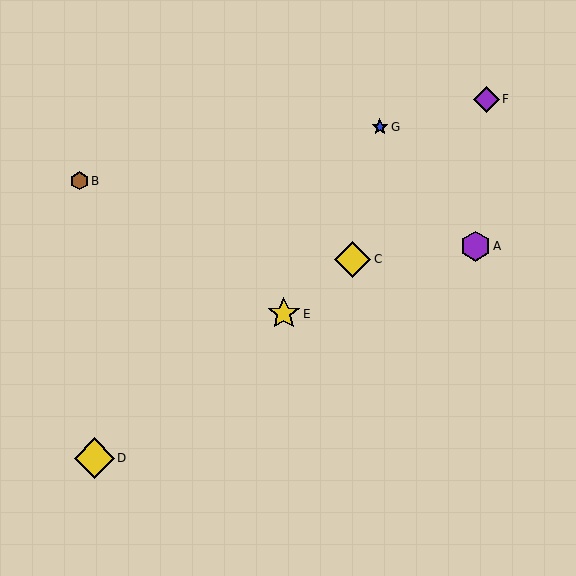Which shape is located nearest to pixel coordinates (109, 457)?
The yellow diamond (labeled D) at (94, 458) is nearest to that location.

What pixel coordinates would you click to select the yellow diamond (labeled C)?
Click at (353, 259) to select the yellow diamond C.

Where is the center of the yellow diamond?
The center of the yellow diamond is at (94, 458).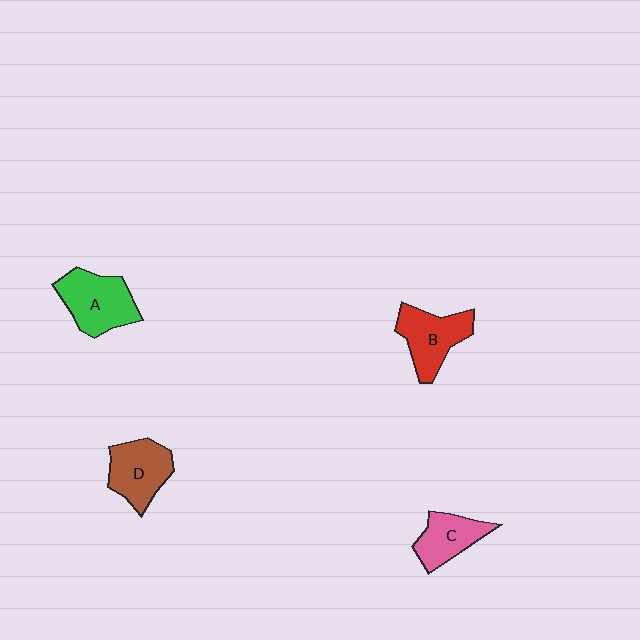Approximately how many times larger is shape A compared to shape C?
Approximately 1.4 times.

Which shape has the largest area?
Shape A (green).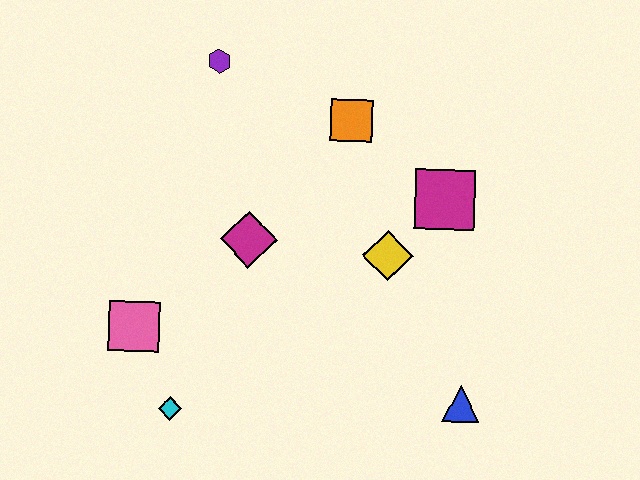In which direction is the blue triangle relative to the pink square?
The blue triangle is to the right of the pink square.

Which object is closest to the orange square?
The magenta square is closest to the orange square.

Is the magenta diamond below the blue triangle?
No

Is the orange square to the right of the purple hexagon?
Yes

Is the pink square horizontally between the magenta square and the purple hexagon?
No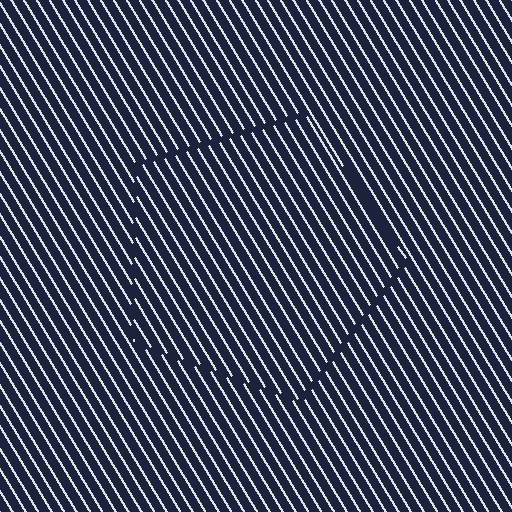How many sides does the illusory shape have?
5 sides — the line-ends trace a pentagon.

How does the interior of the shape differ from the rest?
The interior of the shape contains the same grating, shifted by half a period — the contour is defined by the phase discontinuity where line-ends from the inner and outer gratings abut.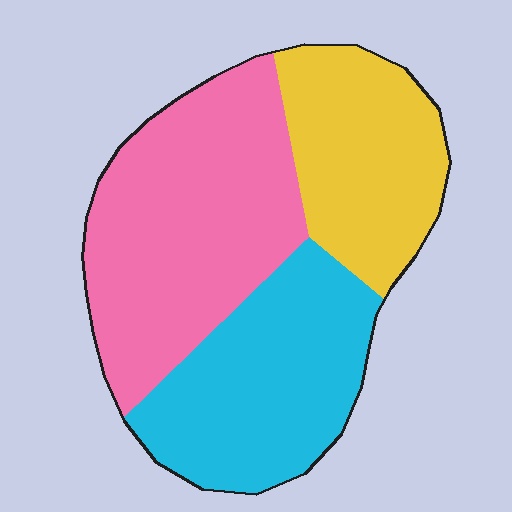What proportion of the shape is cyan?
Cyan takes up about one third (1/3) of the shape.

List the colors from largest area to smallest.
From largest to smallest: pink, cyan, yellow.